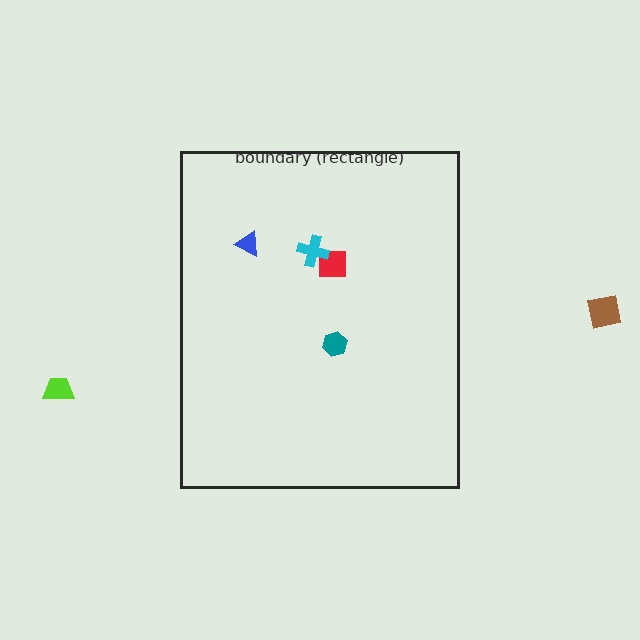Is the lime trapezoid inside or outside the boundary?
Outside.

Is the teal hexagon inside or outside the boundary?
Inside.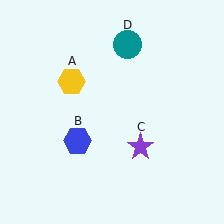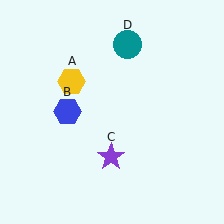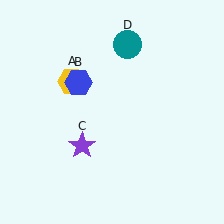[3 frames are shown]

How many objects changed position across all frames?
2 objects changed position: blue hexagon (object B), purple star (object C).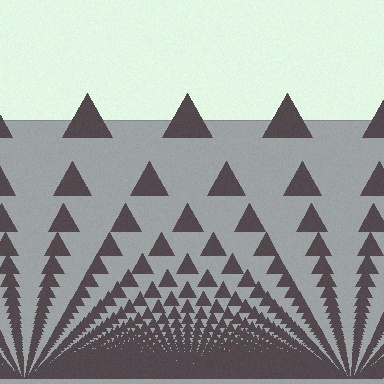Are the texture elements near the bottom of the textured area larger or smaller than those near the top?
Smaller. The gradient is inverted — elements near the bottom are smaller and denser.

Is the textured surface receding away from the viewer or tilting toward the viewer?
The surface appears to tilt toward the viewer. Texture elements get larger and sparser toward the top.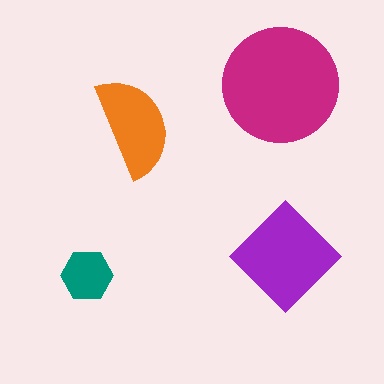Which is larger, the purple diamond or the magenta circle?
The magenta circle.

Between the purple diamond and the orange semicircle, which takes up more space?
The purple diamond.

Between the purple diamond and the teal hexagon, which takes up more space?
The purple diamond.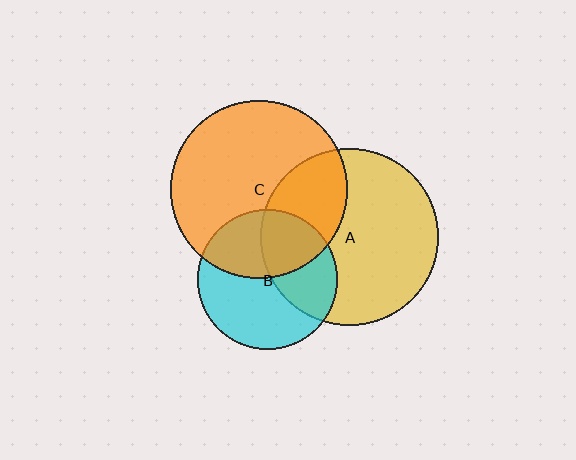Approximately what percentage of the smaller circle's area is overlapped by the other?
Approximately 40%.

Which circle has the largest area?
Circle A (yellow).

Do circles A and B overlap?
Yes.